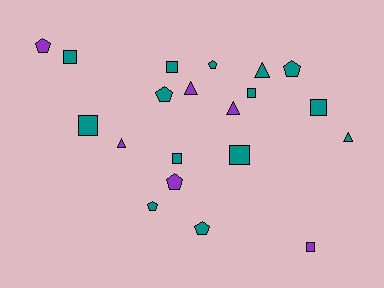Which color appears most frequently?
Teal, with 14 objects.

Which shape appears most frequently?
Square, with 8 objects.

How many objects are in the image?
There are 20 objects.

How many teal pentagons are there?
There are 5 teal pentagons.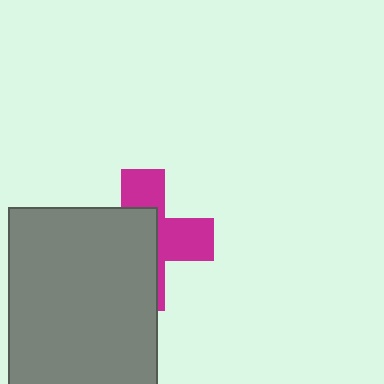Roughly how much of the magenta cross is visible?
A small part of it is visible (roughly 44%).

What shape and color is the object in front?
The object in front is a gray rectangle.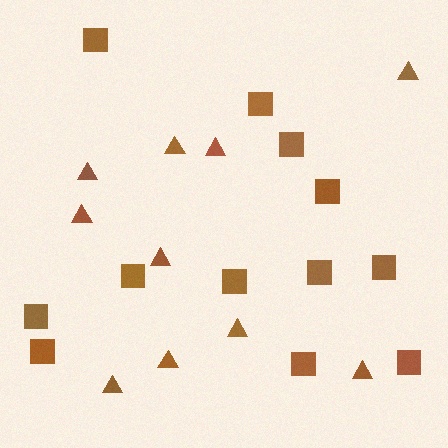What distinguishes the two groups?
There are 2 groups: one group of squares (12) and one group of triangles (10).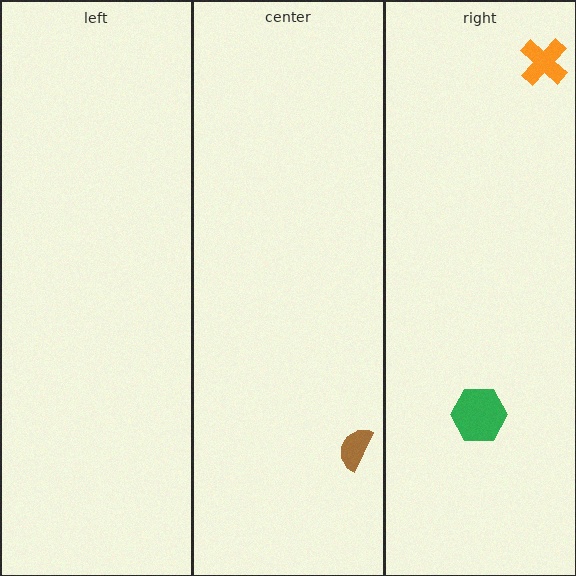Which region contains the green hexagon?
The right region.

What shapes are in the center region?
The brown semicircle.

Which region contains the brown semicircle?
The center region.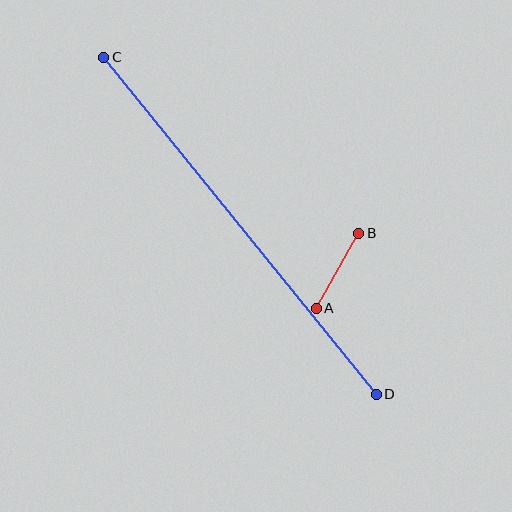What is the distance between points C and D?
The distance is approximately 433 pixels.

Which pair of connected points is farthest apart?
Points C and D are farthest apart.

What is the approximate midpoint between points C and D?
The midpoint is at approximately (240, 226) pixels.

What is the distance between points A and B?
The distance is approximately 86 pixels.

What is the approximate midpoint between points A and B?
The midpoint is at approximately (337, 271) pixels.